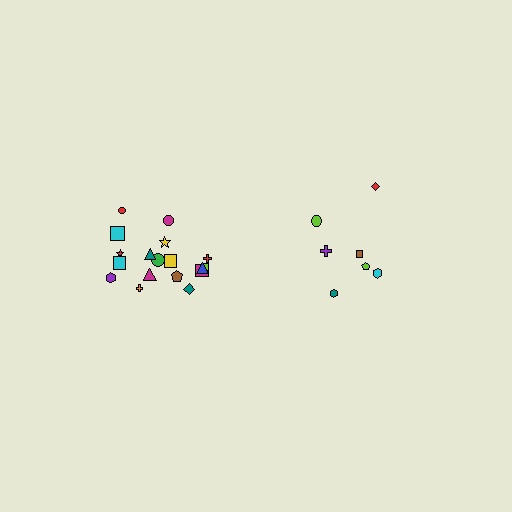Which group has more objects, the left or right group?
The left group.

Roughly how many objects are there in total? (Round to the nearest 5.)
Roughly 25 objects in total.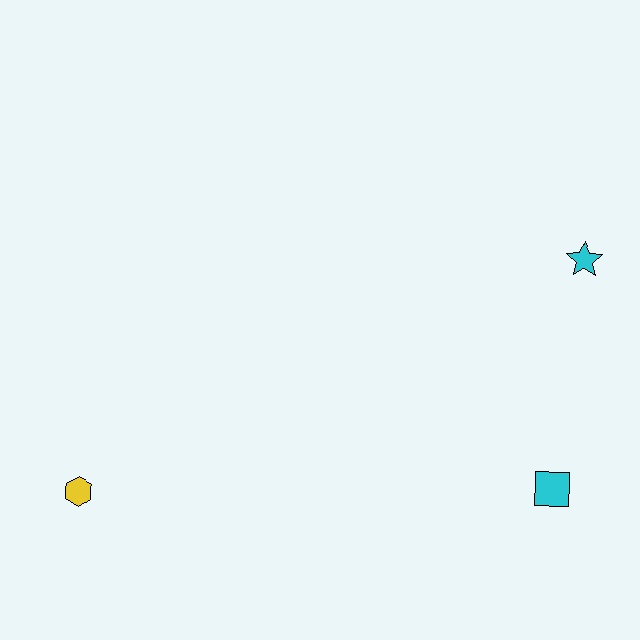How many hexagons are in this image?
There is 1 hexagon.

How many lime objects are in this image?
There are no lime objects.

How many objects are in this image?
There are 3 objects.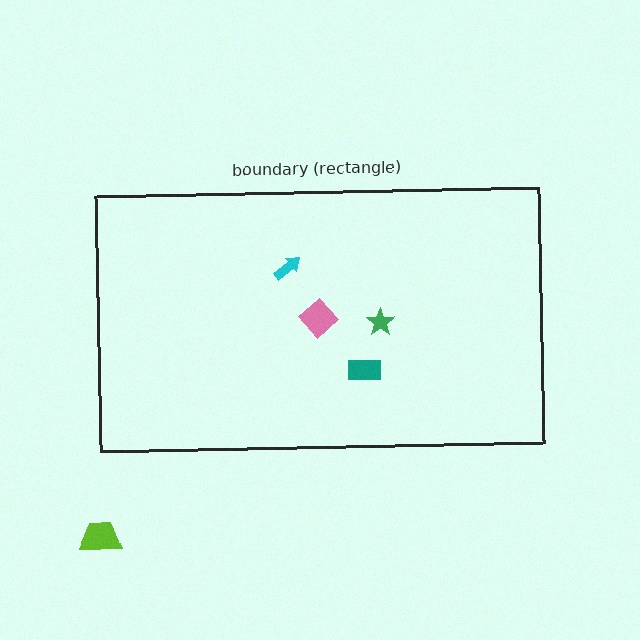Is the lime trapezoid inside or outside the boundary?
Outside.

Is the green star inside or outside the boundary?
Inside.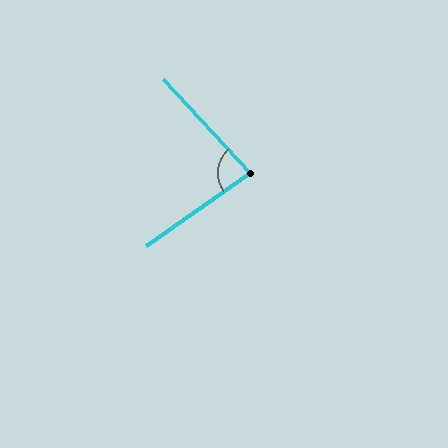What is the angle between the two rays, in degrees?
Approximately 83 degrees.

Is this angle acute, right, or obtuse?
It is acute.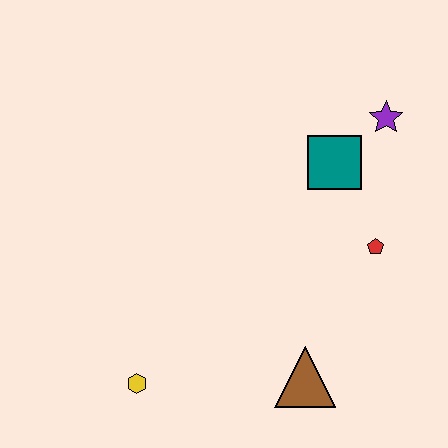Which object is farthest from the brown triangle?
The purple star is farthest from the brown triangle.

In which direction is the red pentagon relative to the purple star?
The red pentagon is below the purple star.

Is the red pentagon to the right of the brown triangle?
Yes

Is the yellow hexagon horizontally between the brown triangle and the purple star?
No